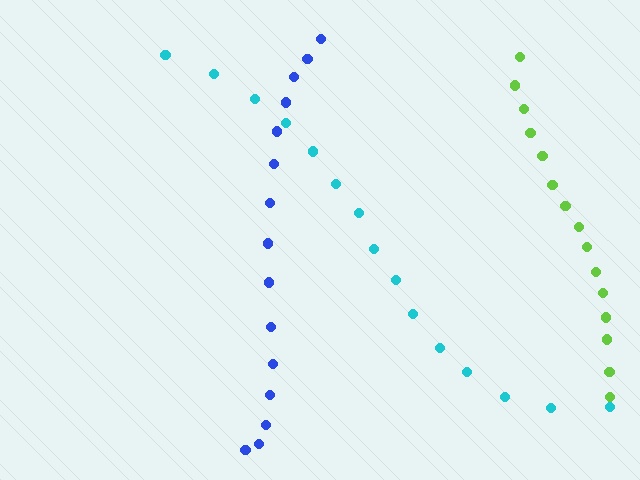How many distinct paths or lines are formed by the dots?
There are 3 distinct paths.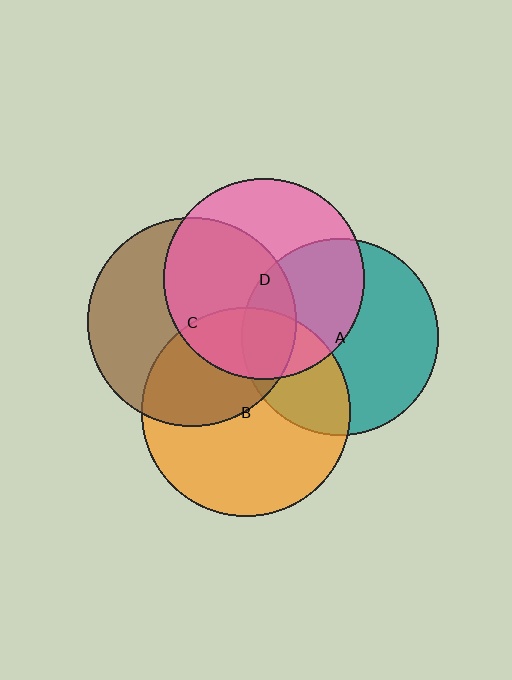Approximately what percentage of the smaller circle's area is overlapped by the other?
Approximately 50%.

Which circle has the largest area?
Circle B (orange).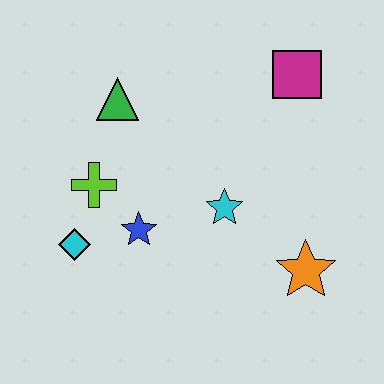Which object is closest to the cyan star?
The blue star is closest to the cyan star.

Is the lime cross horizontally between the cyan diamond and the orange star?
Yes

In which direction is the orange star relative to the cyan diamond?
The orange star is to the right of the cyan diamond.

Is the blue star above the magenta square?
No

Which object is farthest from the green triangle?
The orange star is farthest from the green triangle.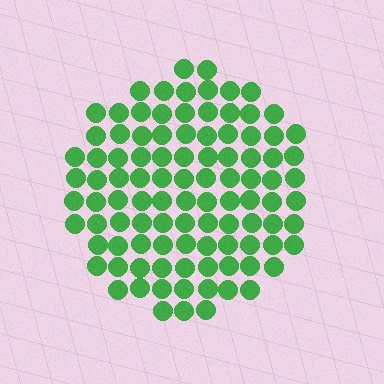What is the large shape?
The large shape is a circle.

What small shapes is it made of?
It is made of small circles.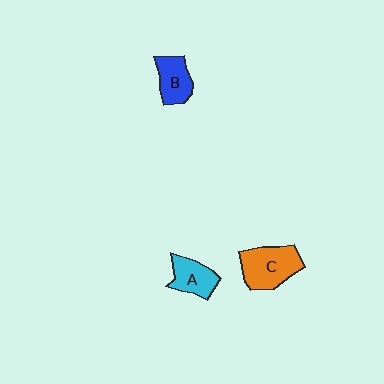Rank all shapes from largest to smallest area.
From largest to smallest: C (orange), A (cyan), B (blue).